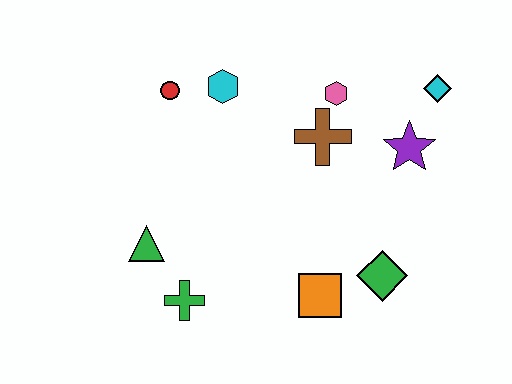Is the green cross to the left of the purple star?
Yes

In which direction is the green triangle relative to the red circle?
The green triangle is below the red circle.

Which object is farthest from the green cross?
The cyan diamond is farthest from the green cross.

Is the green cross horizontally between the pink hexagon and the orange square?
No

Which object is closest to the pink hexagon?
The brown cross is closest to the pink hexagon.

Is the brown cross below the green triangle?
No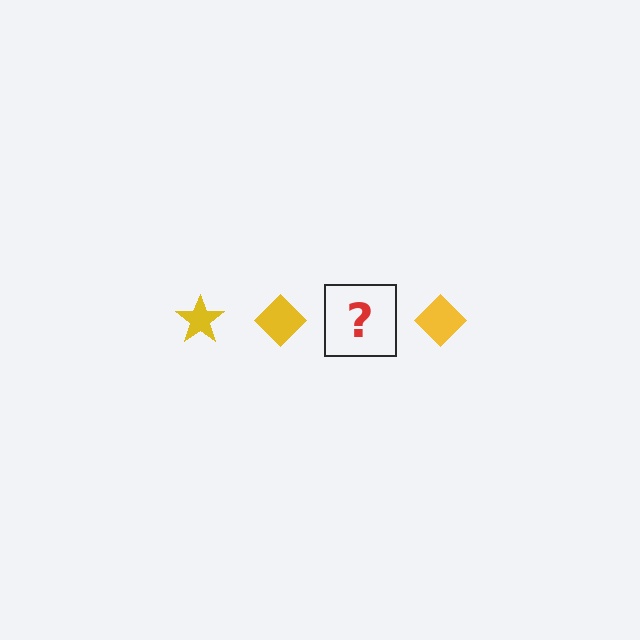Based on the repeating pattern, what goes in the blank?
The blank should be a yellow star.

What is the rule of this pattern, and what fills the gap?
The rule is that the pattern cycles through star, diamond shapes in yellow. The gap should be filled with a yellow star.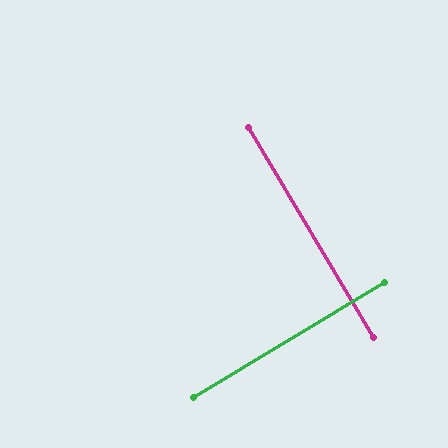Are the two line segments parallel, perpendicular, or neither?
Perpendicular — they meet at approximately 90°.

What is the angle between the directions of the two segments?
Approximately 90 degrees.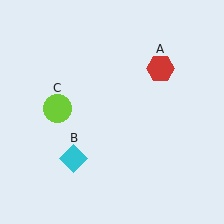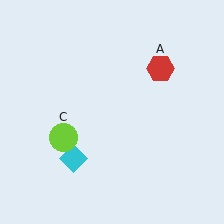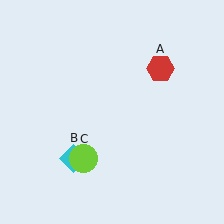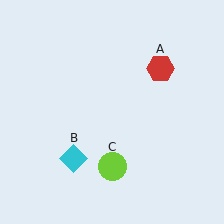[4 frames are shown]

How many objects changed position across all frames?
1 object changed position: lime circle (object C).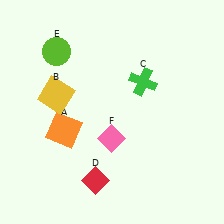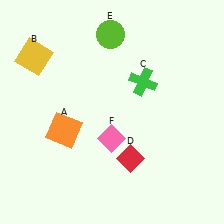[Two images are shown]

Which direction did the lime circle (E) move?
The lime circle (E) moved right.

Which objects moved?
The objects that moved are: the yellow square (B), the red diamond (D), the lime circle (E).